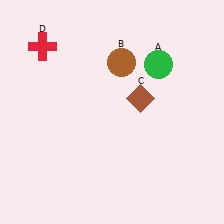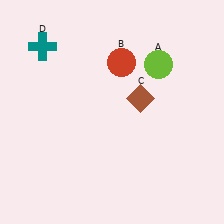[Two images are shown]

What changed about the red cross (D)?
In Image 1, D is red. In Image 2, it changed to teal.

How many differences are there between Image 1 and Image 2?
There are 3 differences between the two images.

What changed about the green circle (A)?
In Image 1, A is green. In Image 2, it changed to lime.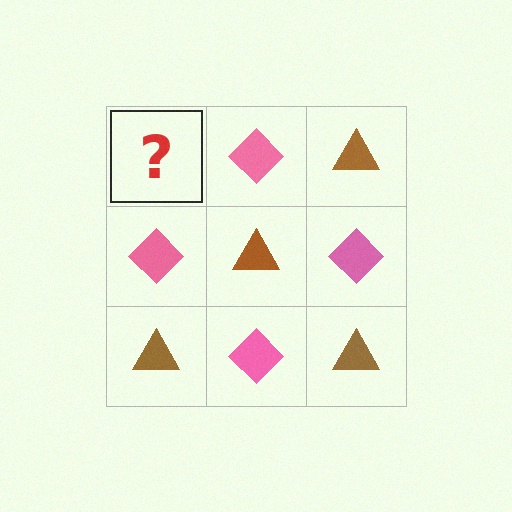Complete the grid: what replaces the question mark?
The question mark should be replaced with a brown triangle.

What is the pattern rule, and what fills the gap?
The rule is that it alternates brown triangle and pink diamond in a checkerboard pattern. The gap should be filled with a brown triangle.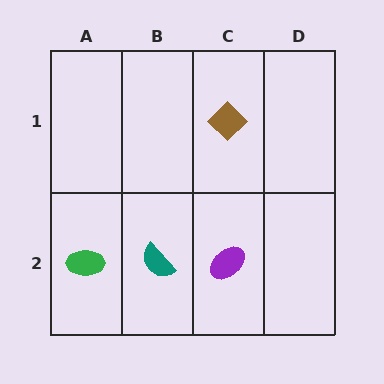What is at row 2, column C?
A purple ellipse.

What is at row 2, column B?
A teal semicircle.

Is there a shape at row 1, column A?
No, that cell is empty.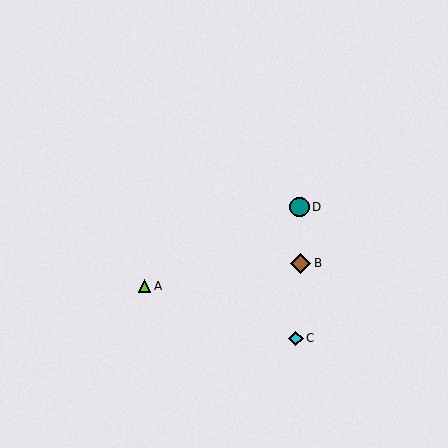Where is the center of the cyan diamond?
The center of the cyan diamond is at (296, 338).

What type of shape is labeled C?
Shape C is a cyan diamond.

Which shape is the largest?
The brown diamond (labeled B) is the largest.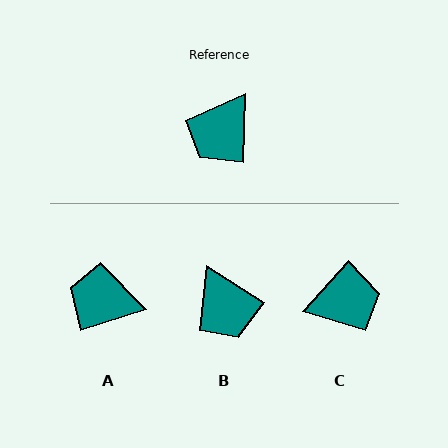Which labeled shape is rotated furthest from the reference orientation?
C, about 139 degrees away.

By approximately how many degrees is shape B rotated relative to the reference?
Approximately 59 degrees counter-clockwise.